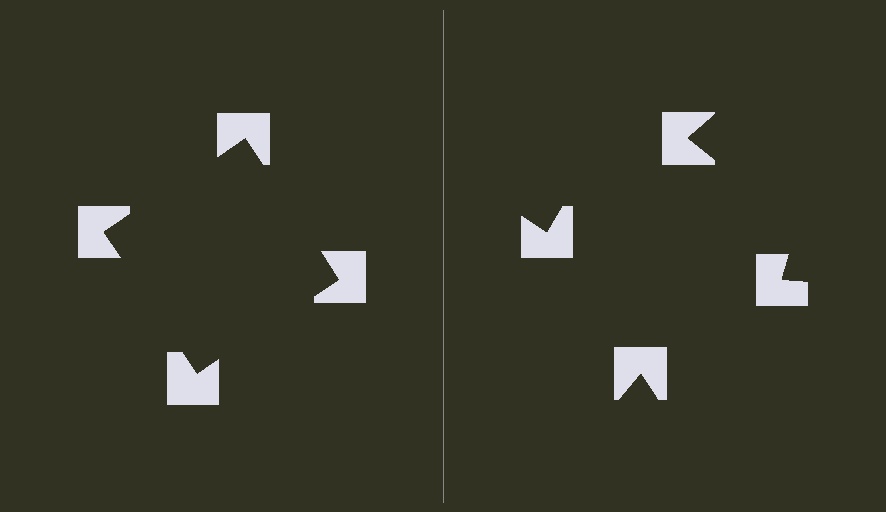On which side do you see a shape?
An illusory square appears on the left side. On the right side the wedge cuts are rotated, so no coherent shape forms.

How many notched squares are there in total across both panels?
8 — 4 on each side.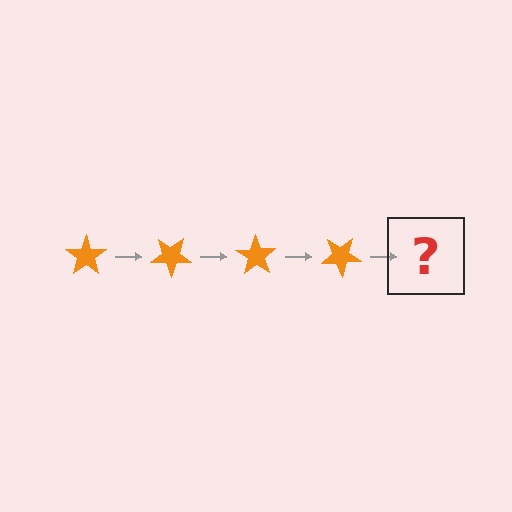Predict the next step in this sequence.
The next step is an orange star rotated 140 degrees.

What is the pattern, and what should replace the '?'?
The pattern is that the star rotates 35 degrees each step. The '?' should be an orange star rotated 140 degrees.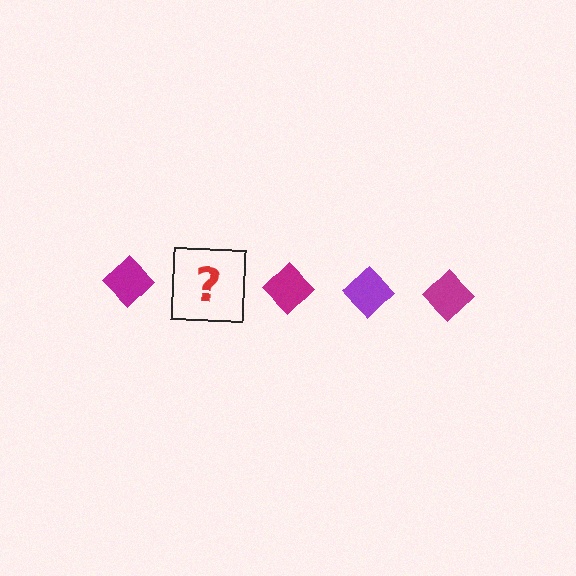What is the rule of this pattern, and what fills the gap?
The rule is that the pattern cycles through magenta, purple diamonds. The gap should be filled with a purple diamond.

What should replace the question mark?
The question mark should be replaced with a purple diamond.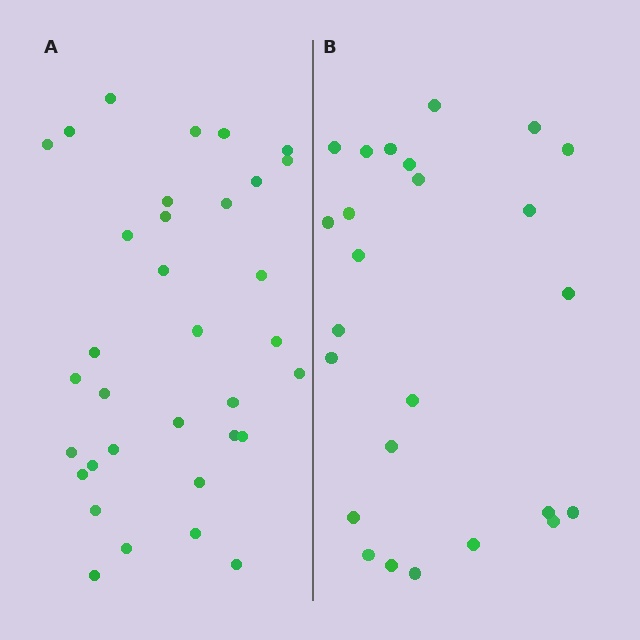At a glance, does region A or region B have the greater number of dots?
Region A (the left region) has more dots.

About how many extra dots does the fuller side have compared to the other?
Region A has roughly 8 or so more dots than region B.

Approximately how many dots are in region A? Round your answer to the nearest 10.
About 30 dots. (The exact count is 34, which rounds to 30.)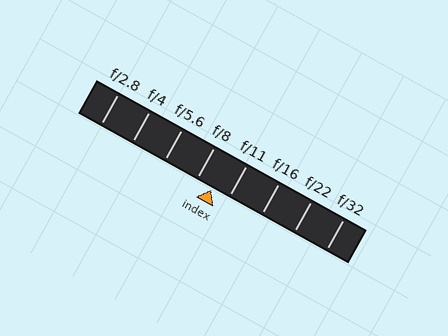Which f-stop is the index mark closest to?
The index mark is closest to f/8.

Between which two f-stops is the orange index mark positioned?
The index mark is between f/8 and f/11.